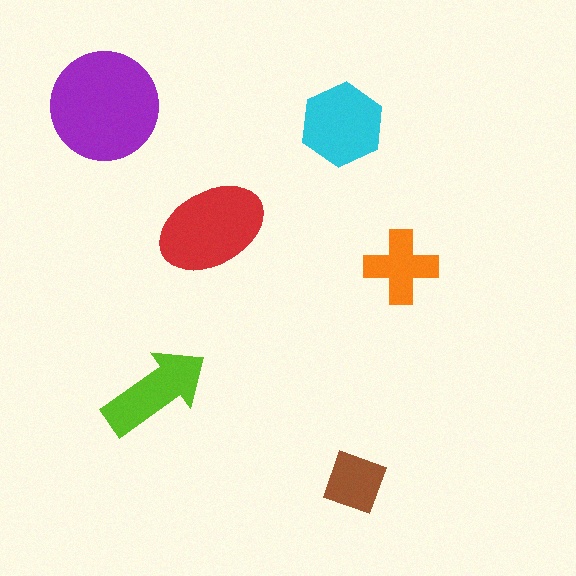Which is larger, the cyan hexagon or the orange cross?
The cyan hexagon.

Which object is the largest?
The purple circle.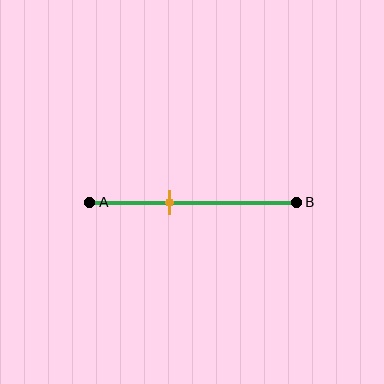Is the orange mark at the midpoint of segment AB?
No, the mark is at about 40% from A, not at the 50% midpoint.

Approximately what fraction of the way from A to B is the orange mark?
The orange mark is approximately 40% of the way from A to B.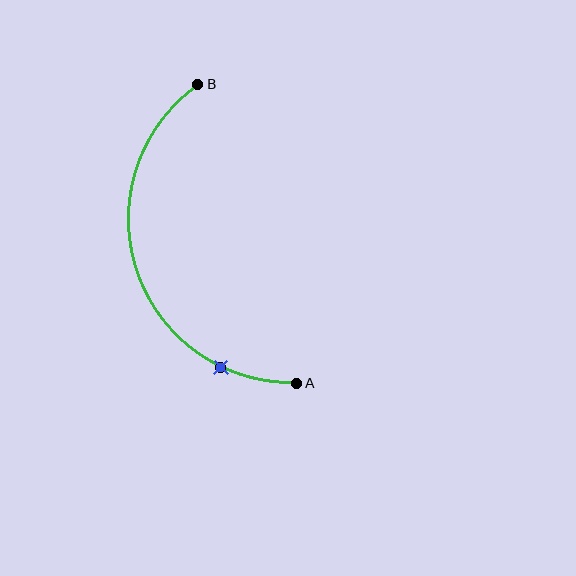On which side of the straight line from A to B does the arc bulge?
The arc bulges to the left of the straight line connecting A and B.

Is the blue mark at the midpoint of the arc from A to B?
No. The blue mark lies on the arc but is closer to endpoint A. The arc midpoint would be at the point on the curve equidistant along the arc from both A and B.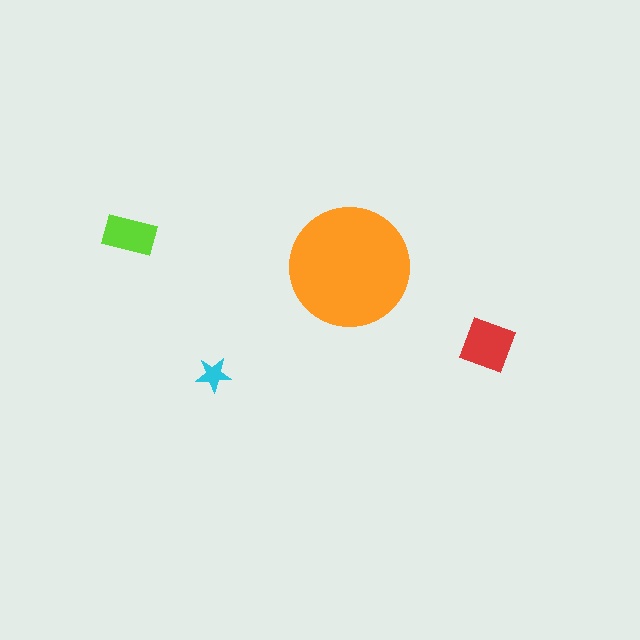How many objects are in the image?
There are 4 objects in the image.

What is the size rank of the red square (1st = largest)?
2nd.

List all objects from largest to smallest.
The orange circle, the red square, the lime rectangle, the cyan star.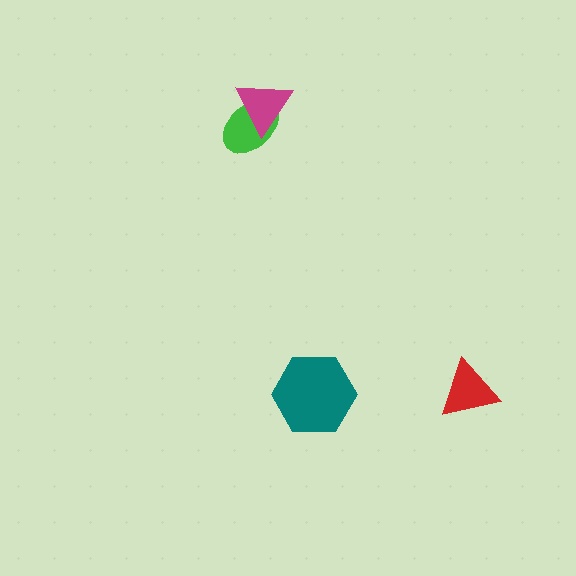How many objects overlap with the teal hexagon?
0 objects overlap with the teal hexagon.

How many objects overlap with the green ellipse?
1 object overlaps with the green ellipse.